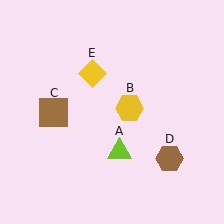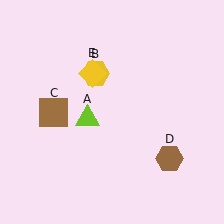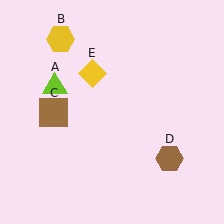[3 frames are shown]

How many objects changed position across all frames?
2 objects changed position: lime triangle (object A), yellow hexagon (object B).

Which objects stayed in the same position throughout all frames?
Brown square (object C) and brown hexagon (object D) and yellow diamond (object E) remained stationary.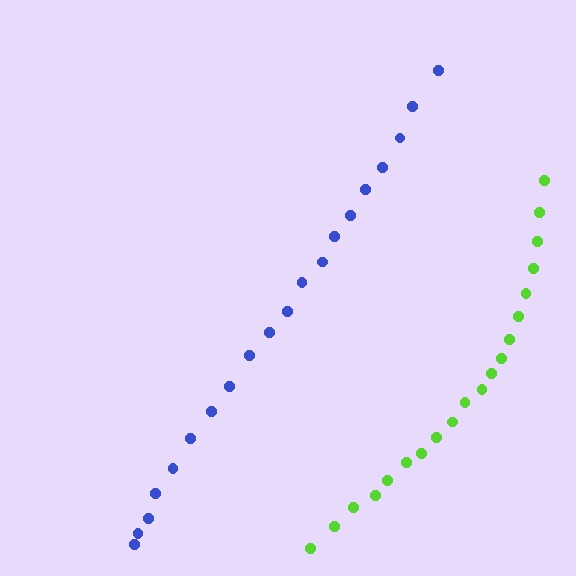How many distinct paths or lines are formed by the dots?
There are 2 distinct paths.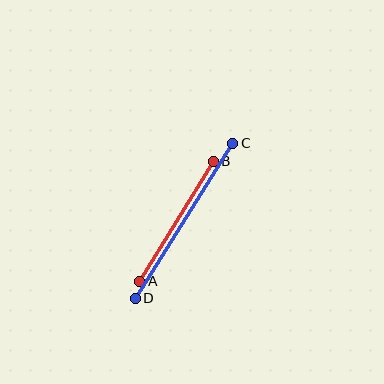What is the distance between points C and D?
The distance is approximately 183 pixels.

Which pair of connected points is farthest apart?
Points C and D are farthest apart.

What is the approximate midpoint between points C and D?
The midpoint is at approximately (184, 221) pixels.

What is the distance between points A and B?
The distance is approximately 141 pixels.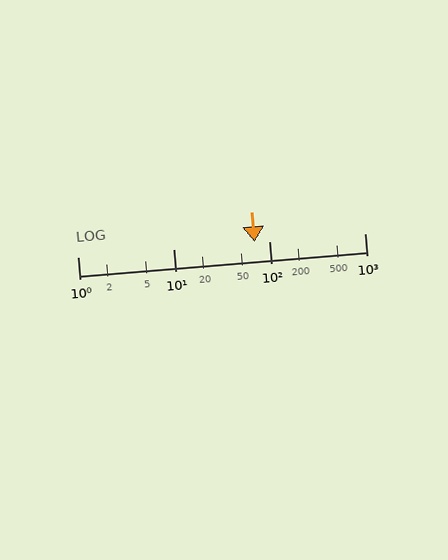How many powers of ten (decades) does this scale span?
The scale spans 3 decades, from 1 to 1000.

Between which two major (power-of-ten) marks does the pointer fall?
The pointer is between 10 and 100.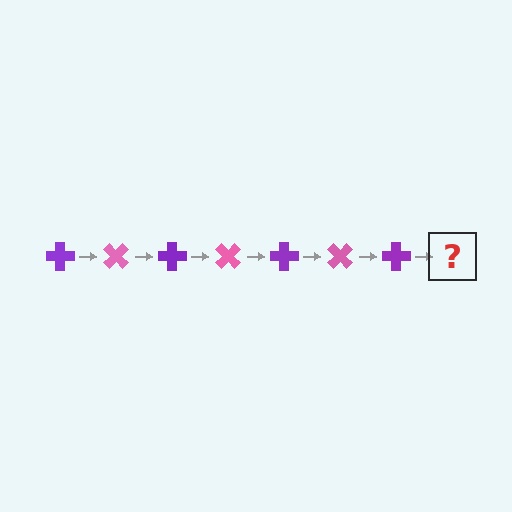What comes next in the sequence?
The next element should be a pink cross, rotated 315 degrees from the start.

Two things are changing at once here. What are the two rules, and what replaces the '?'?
The two rules are that it rotates 45 degrees each step and the color cycles through purple and pink. The '?' should be a pink cross, rotated 315 degrees from the start.